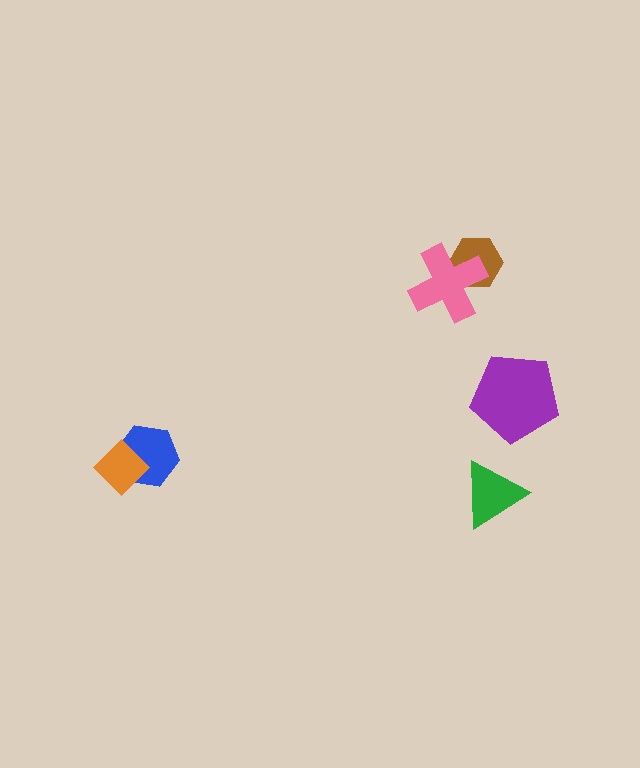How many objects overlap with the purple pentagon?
0 objects overlap with the purple pentagon.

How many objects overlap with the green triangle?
0 objects overlap with the green triangle.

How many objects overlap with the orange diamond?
1 object overlaps with the orange diamond.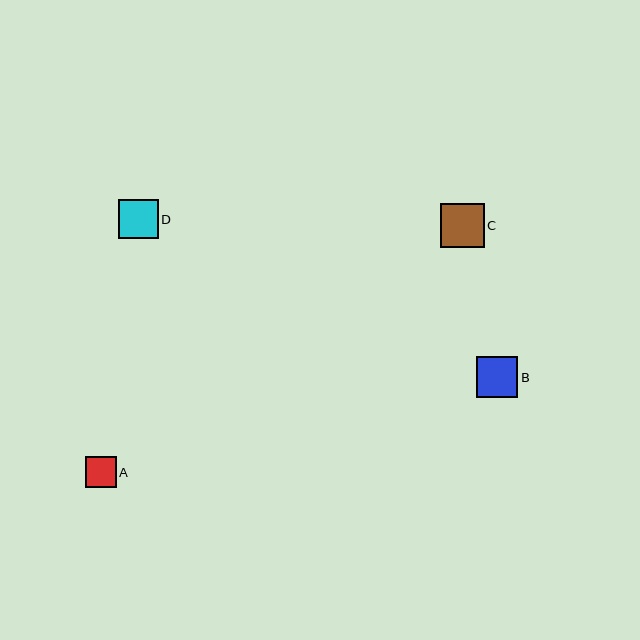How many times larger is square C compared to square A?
Square C is approximately 1.4 times the size of square A.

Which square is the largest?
Square C is the largest with a size of approximately 44 pixels.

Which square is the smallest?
Square A is the smallest with a size of approximately 31 pixels.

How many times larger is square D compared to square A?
Square D is approximately 1.3 times the size of square A.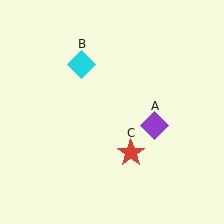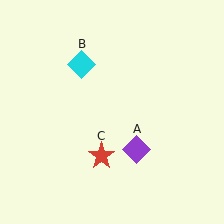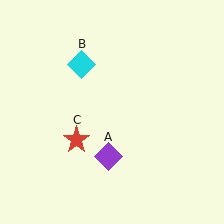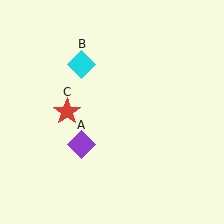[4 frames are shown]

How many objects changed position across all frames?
2 objects changed position: purple diamond (object A), red star (object C).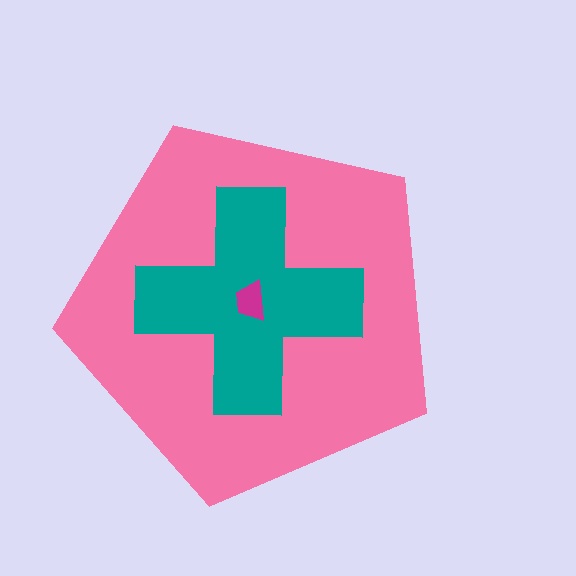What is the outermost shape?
The pink pentagon.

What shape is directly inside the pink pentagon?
The teal cross.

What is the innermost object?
The magenta trapezoid.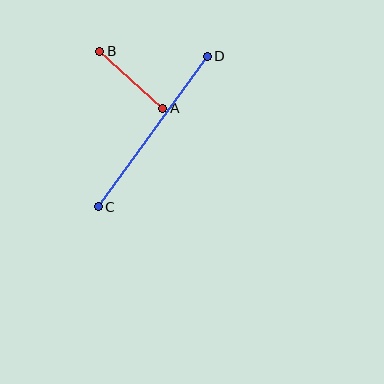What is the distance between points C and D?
The distance is approximately 186 pixels.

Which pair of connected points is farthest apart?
Points C and D are farthest apart.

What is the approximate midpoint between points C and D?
The midpoint is at approximately (153, 132) pixels.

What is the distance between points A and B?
The distance is approximately 85 pixels.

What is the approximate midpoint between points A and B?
The midpoint is at approximately (131, 80) pixels.